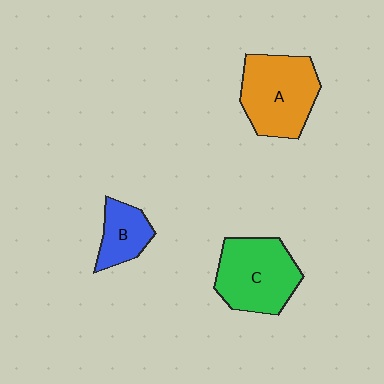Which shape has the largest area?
Shape A (orange).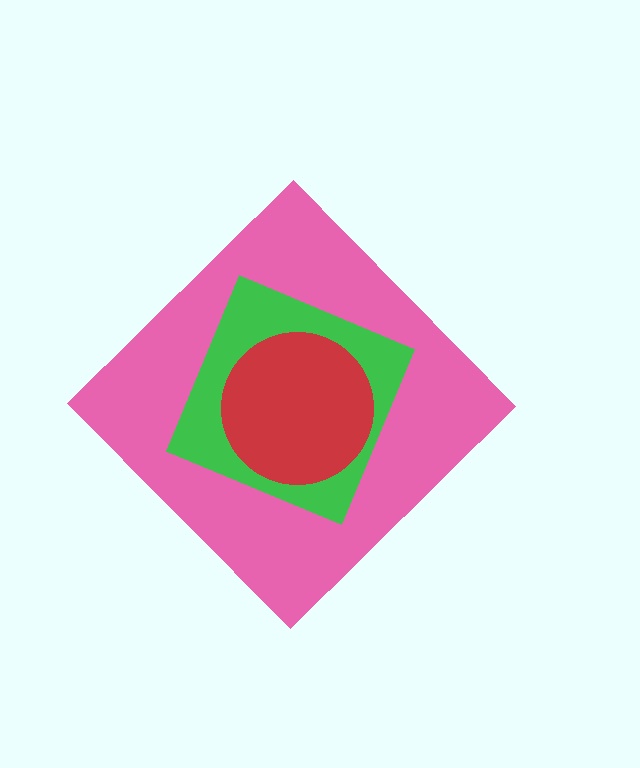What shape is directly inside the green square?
The red circle.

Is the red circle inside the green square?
Yes.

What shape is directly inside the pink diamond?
The green square.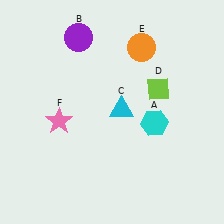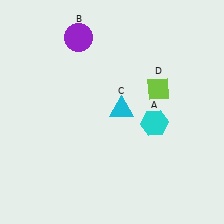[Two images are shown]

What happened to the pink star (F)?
The pink star (F) was removed in Image 2. It was in the bottom-left area of Image 1.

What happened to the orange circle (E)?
The orange circle (E) was removed in Image 2. It was in the top-right area of Image 1.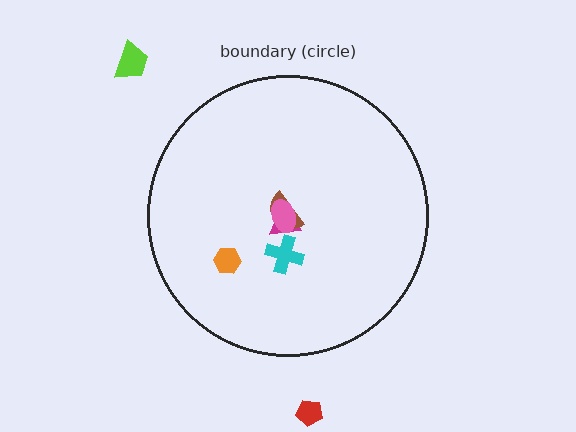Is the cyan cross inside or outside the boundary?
Inside.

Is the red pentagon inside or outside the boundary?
Outside.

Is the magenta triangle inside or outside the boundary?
Inside.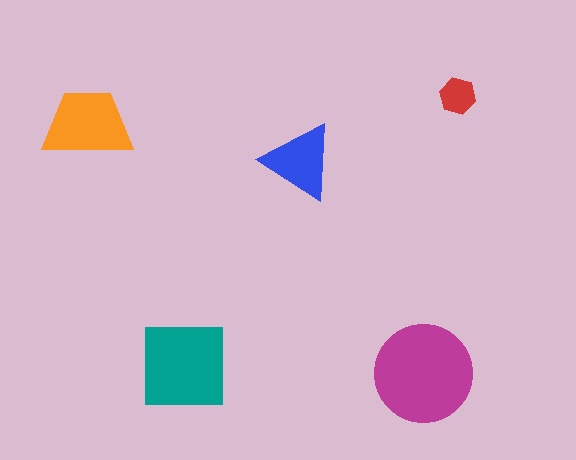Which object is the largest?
The magenta circle.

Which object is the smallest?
The red hexagon.